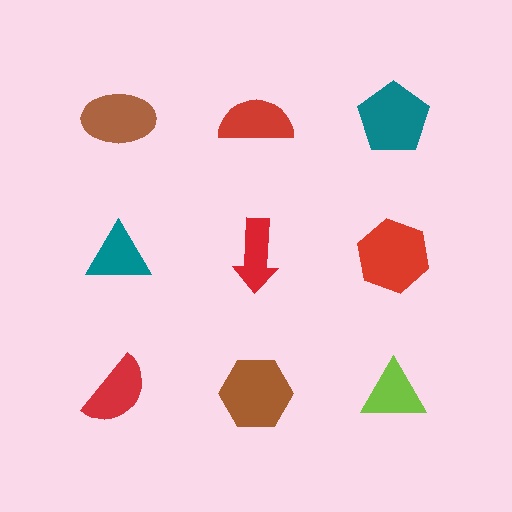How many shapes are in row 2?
3 shapes.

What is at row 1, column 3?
A teal pentagon.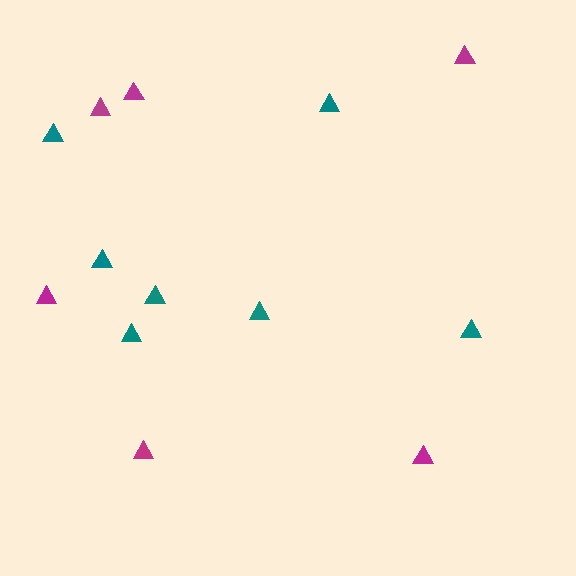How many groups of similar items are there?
There are 2 groups: one group of magenta triangles (6) and one group of teal triangles (7).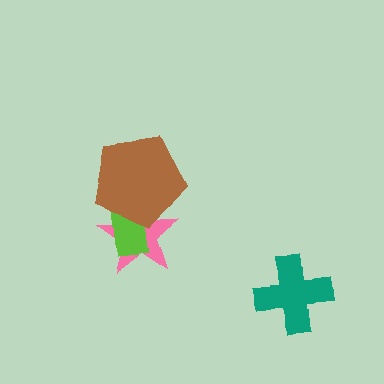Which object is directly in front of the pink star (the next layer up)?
The lime rectangle is directly in front of the pink star.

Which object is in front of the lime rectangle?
The brown pentagon is in front of the lime rectangle.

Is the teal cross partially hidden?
No, no other shape covers it.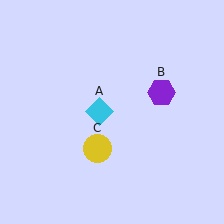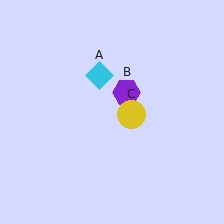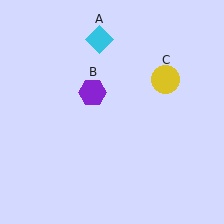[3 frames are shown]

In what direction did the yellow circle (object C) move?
The yellow circle (object C) moved up and to the right.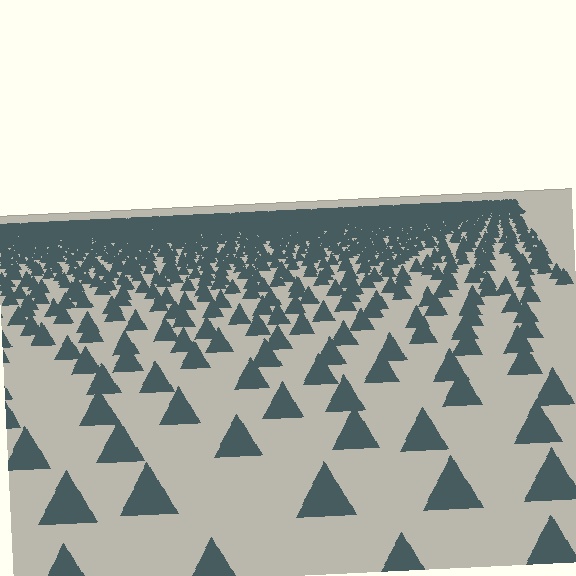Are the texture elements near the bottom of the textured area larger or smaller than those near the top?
Larger. Near the bottom, elements are closer to the viewer and appear at a bigger on-screen size.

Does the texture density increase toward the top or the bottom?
Density increases toward the top.